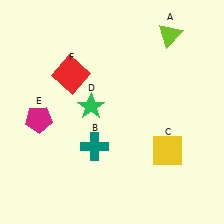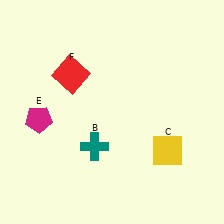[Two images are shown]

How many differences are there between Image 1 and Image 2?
There are 2 differences between the two images.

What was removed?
The lime triangle (A), the green star (D) were removed in Image 2.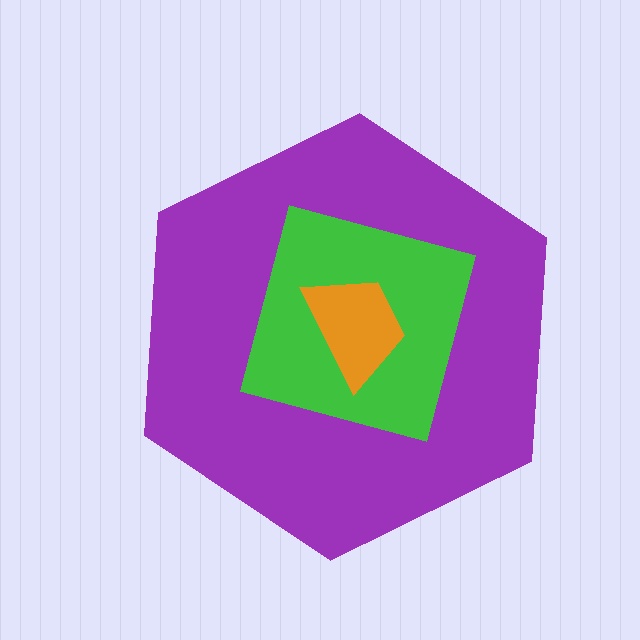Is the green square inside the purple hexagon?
Yes.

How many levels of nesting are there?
3.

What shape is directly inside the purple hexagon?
The green square.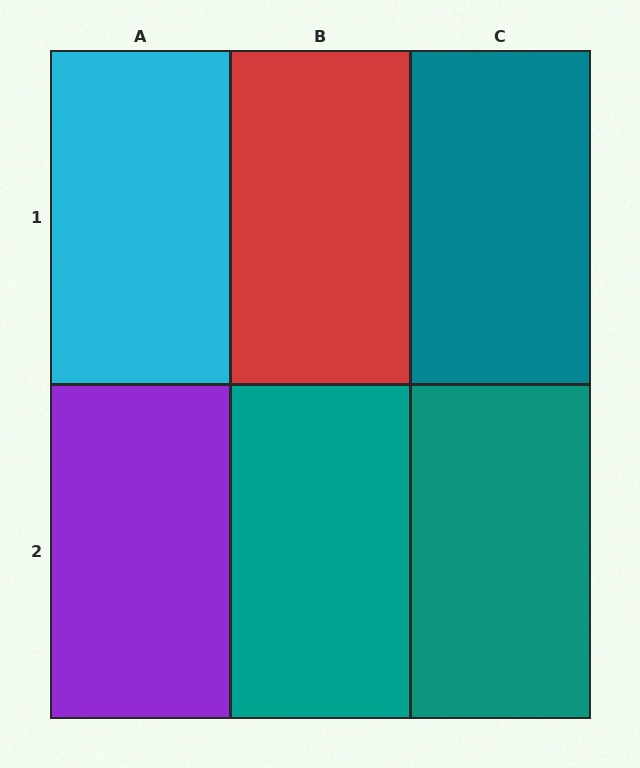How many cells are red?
1 cell is red.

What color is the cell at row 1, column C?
Teal.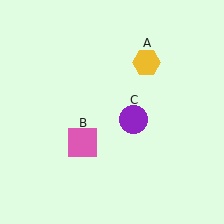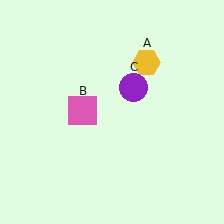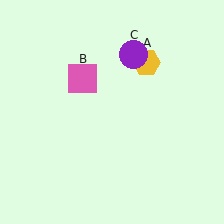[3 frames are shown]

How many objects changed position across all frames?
2 objects changed position: pink square (object B), purple circle (object C).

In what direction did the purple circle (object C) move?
The purple circle (object C) moved up.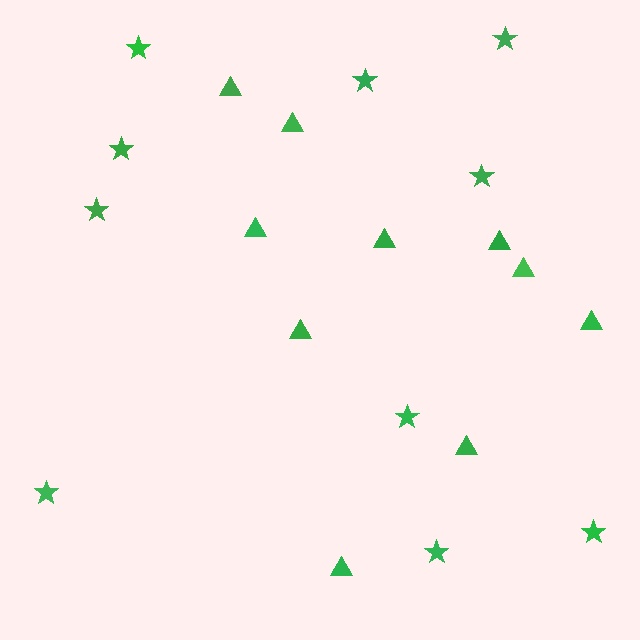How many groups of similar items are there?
There are 2 groups: one group of triangles (10) and one group of stars (10).